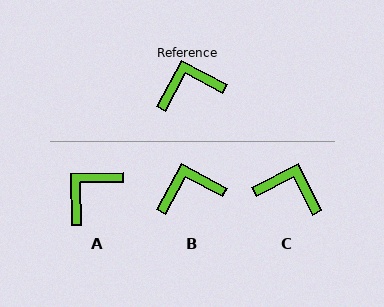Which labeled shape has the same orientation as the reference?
B.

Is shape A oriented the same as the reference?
No, it is off by about 28 degrees.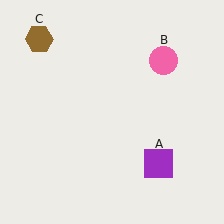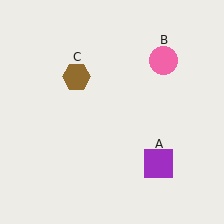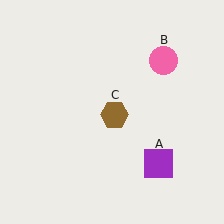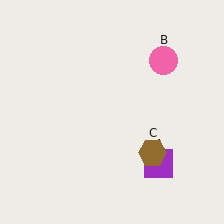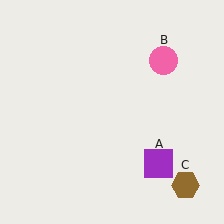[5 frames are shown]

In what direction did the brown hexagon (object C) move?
The brown hexagon (object C) moved down and to the right.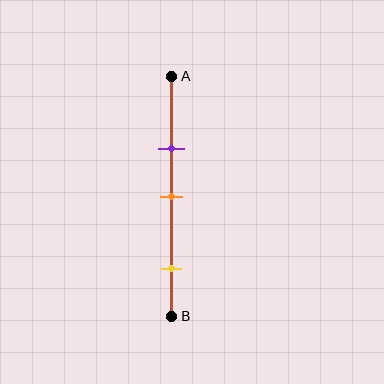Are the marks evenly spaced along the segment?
No, the marks are not evenly spaced.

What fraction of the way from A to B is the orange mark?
The orange mark is approximately 50% (0.5) of the way from A to B.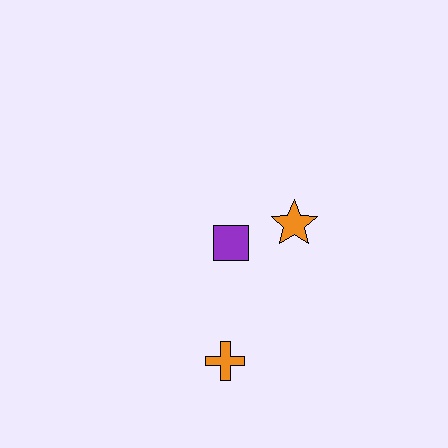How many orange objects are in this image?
There are 2 orange objects.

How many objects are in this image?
There are 3 objects.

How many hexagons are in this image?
There are no hexagons.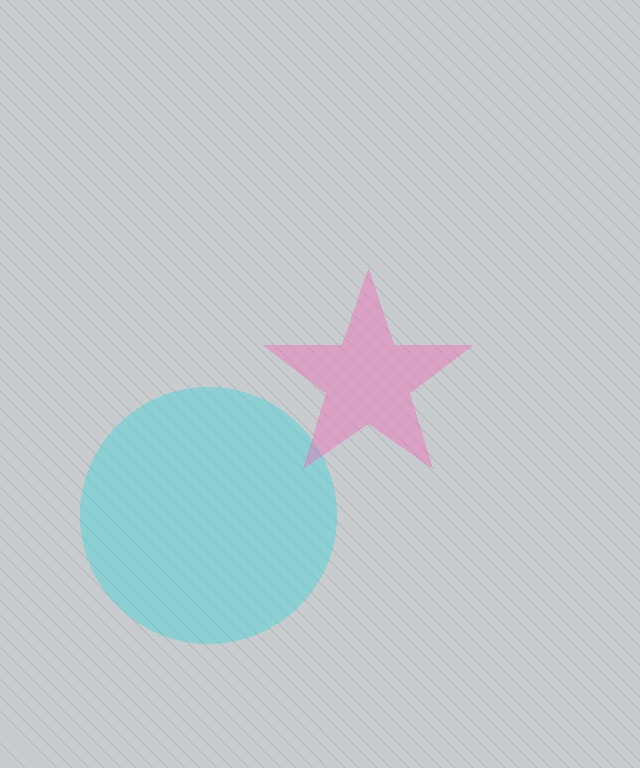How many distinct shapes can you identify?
There are 2 distinct shapes: a cyan circle, a pink star.